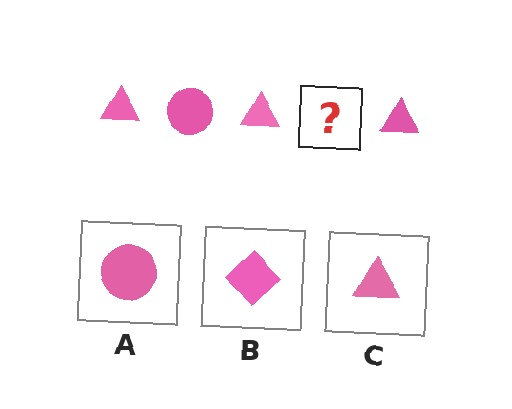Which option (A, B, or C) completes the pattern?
A.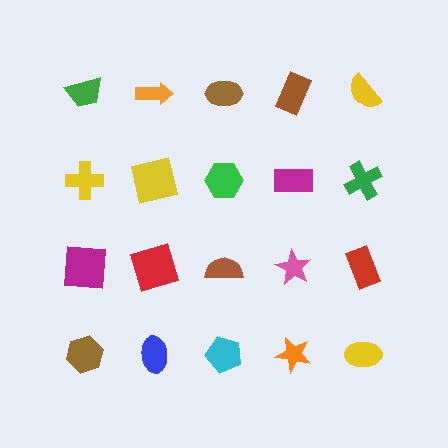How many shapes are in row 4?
5 shapes.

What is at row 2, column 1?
A yellow cross.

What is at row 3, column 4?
A pink star.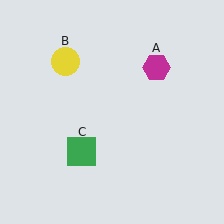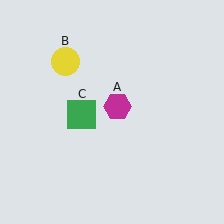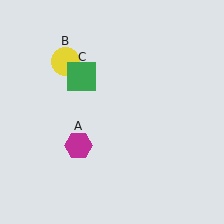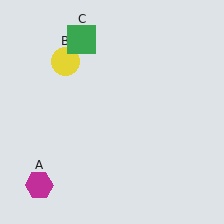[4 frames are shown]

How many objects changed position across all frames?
2 objects changed position: magenta hexagon (object A), green square (object C).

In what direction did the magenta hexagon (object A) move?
The magenta hexagon (object A) moved down and to the left.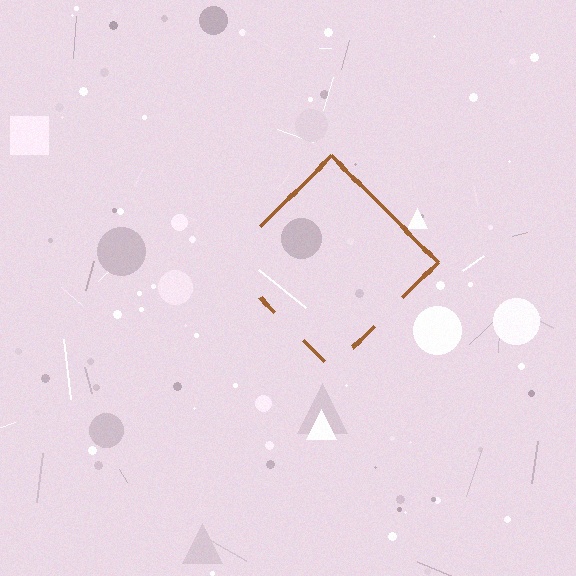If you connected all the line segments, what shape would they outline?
They would outline a diamond.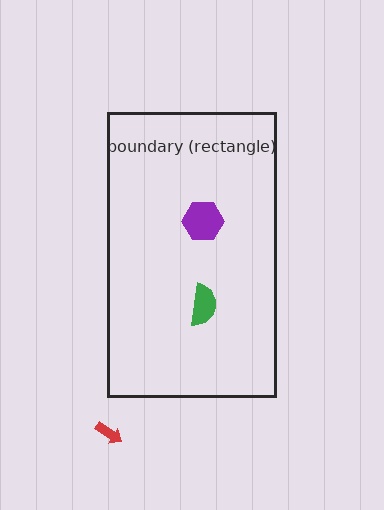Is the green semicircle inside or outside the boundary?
Inside.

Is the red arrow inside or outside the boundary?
Outside.